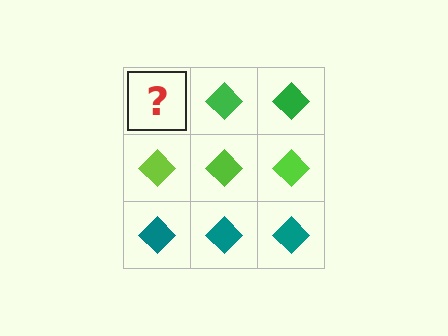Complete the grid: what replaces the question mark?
The question mark should be replaced with a green diamond.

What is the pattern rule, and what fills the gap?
The rule is that each row has a consistent color. The gap should be filled with a green diamond.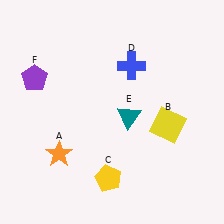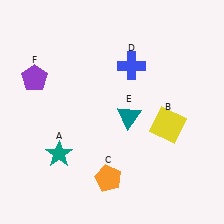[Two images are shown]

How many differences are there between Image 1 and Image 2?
There are 2 differences between the two images.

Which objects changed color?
A changed from orange to teal. C changed from yellow to orange.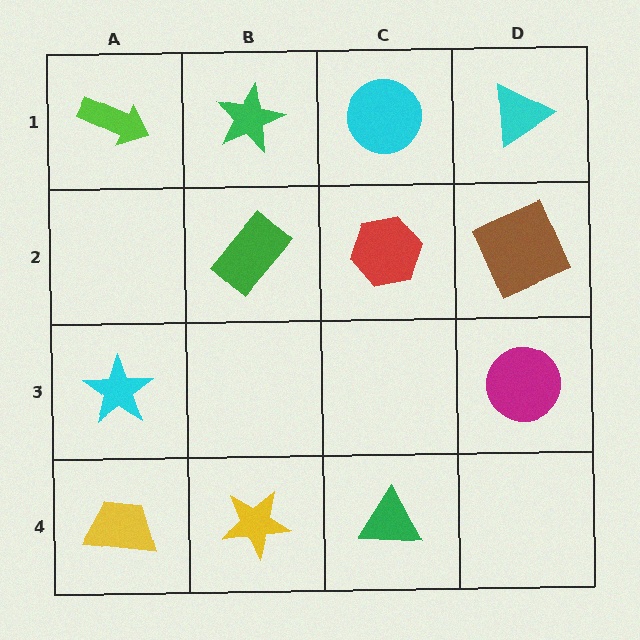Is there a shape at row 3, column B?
No, that cell is empty.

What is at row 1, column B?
A green star.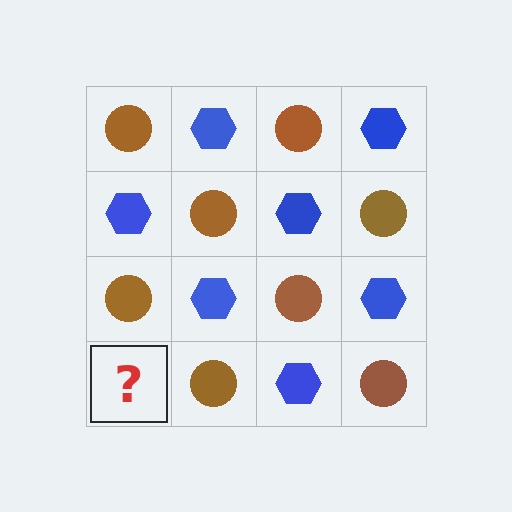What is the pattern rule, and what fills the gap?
The rule is that it alternates brown circle and blue hexagon in a checkerboard pattern. The gap should be filled with a blue hexagon.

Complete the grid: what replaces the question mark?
The question mark should be replaced with a blue hexagon.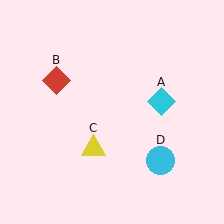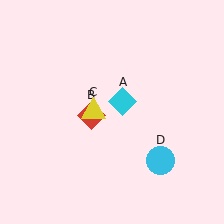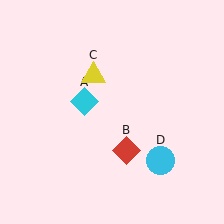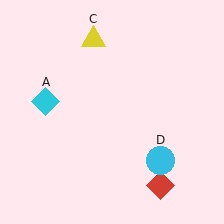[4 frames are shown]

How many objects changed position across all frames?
3 objects changed position: cyan diamond (object A), red diamond (object B), yellow triangle (object C).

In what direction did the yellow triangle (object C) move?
The yellow triangle (object C) moved up.